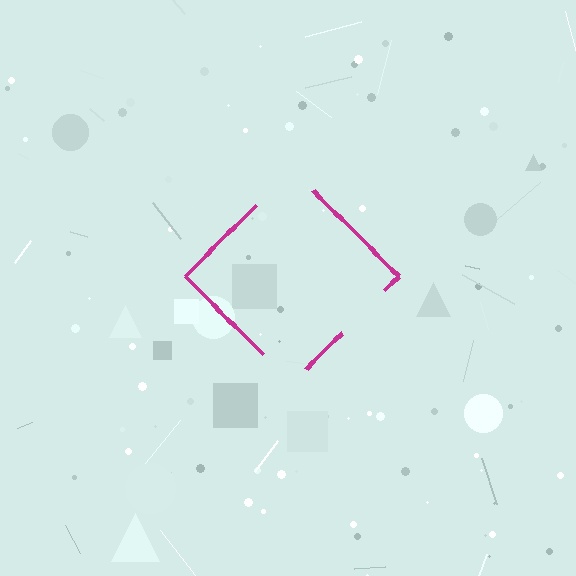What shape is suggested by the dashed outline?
The dashed outline suggests a diamond.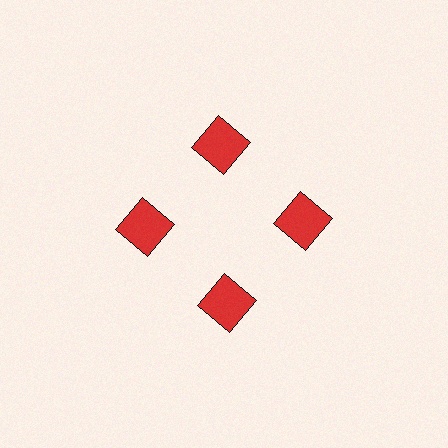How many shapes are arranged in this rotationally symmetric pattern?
There are 4 shapes, arranged in 4 groups of 1.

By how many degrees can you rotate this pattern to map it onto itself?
The pattern maps onto itself every 90 degrees of rotation.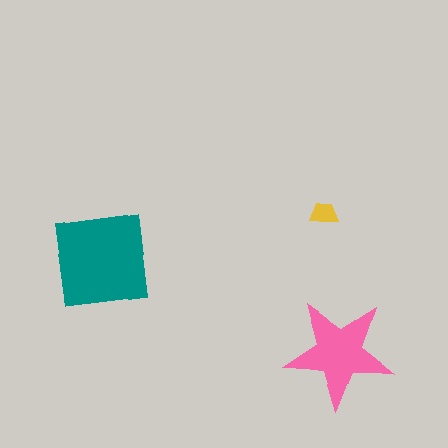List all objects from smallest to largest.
The yellow trapezoid, the pink star, the teal square.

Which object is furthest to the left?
The teal square is leftmost.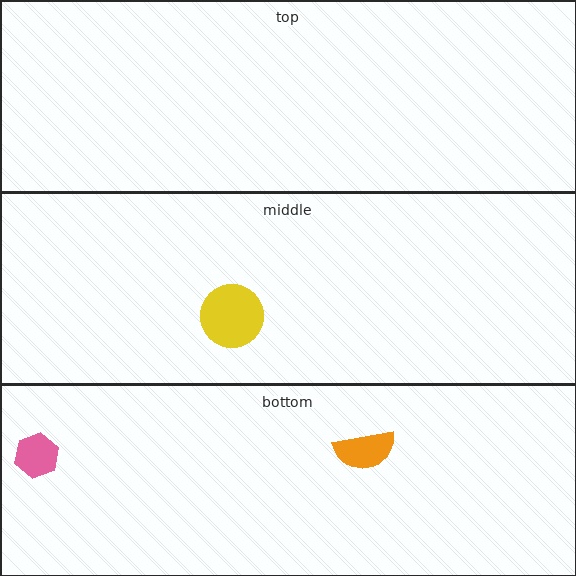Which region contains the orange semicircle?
The bottom region.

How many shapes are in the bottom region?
2.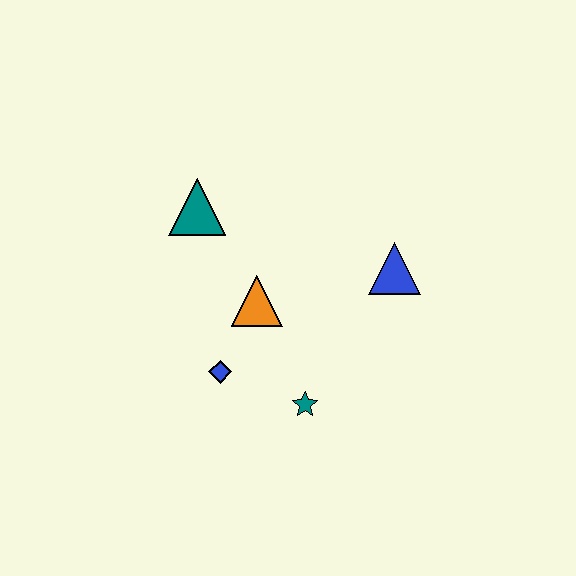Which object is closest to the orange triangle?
The blue diamond is closest to the orange triangle.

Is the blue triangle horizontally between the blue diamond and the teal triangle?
No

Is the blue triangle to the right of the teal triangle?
Yes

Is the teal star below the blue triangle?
Yes